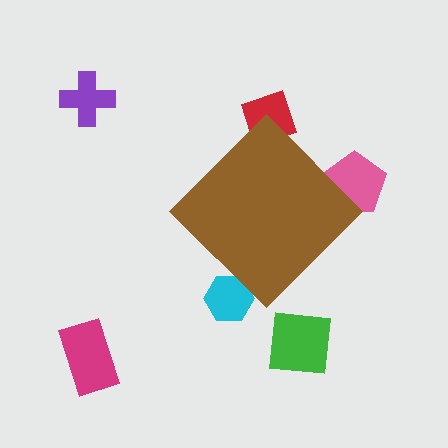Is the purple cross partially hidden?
No, the purple cross is fully visible.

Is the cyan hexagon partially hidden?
Yes, the cyan hexagon is partially hidden behind the brown diamond.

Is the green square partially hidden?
No, the green square is fully visible.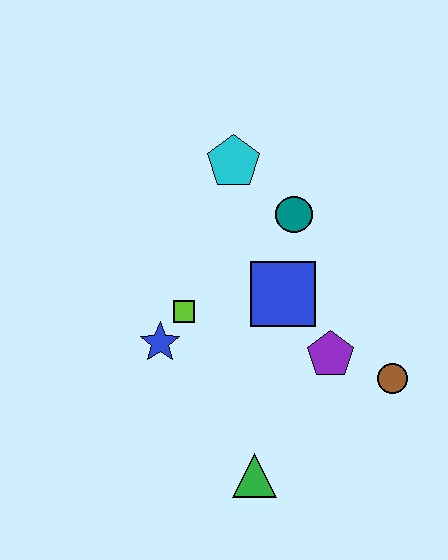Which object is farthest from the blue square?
The green triangle is farthest from the blue square.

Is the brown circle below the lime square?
Yes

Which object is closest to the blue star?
The lime square is closest to the blue star.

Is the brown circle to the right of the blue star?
Yes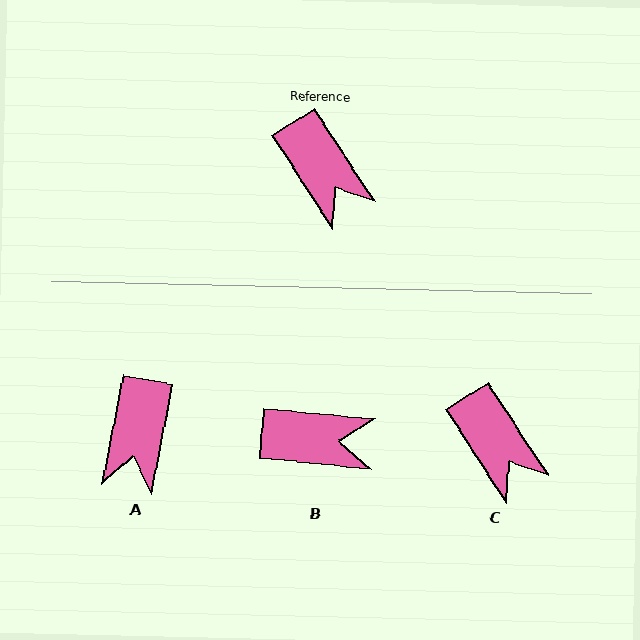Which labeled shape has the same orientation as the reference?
C.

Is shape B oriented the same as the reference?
No, it is off by about 51 degrees.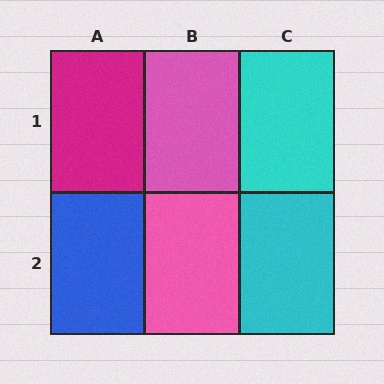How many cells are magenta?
1 cell is magenta.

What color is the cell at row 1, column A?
Magenta.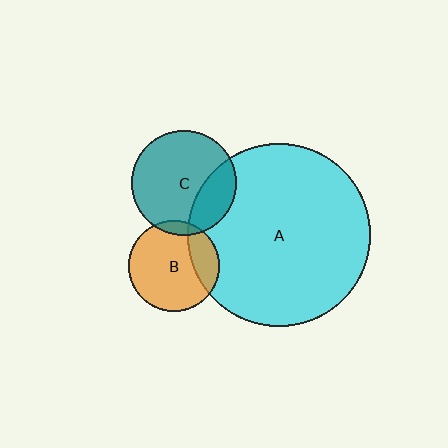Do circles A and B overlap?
Yes.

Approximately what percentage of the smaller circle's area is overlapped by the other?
Approximately 20%.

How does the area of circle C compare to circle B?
Approximately 1.3 times.